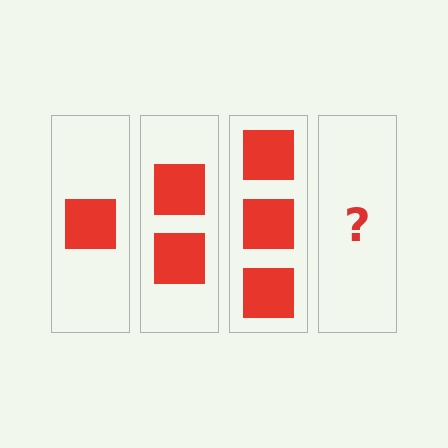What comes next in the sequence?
The next element should be 4 squares.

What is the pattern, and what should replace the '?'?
The pattern is that each step adds one more square. The '?' should be 4 squares.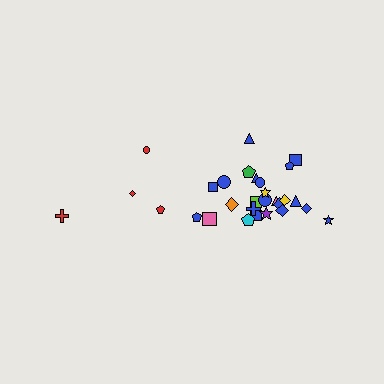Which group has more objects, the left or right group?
The right group.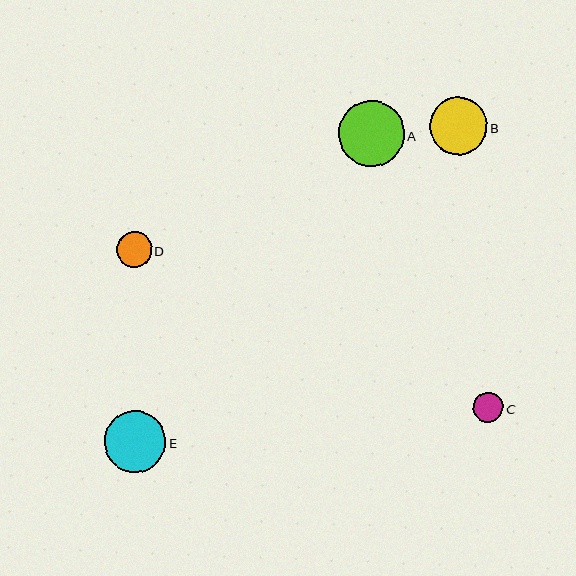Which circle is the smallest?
Circle C is the smallest with a size of approximately 30 pixels.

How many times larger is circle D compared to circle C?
Circle D is approximately 1.2 times the size of circle C.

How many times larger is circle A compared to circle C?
Circle A is approximately 2.2 times the size of circle C.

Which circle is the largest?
Circle A is the largest with a size of approximately 66 pixels.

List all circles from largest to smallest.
From largest to smallest: A, E, B, D, C.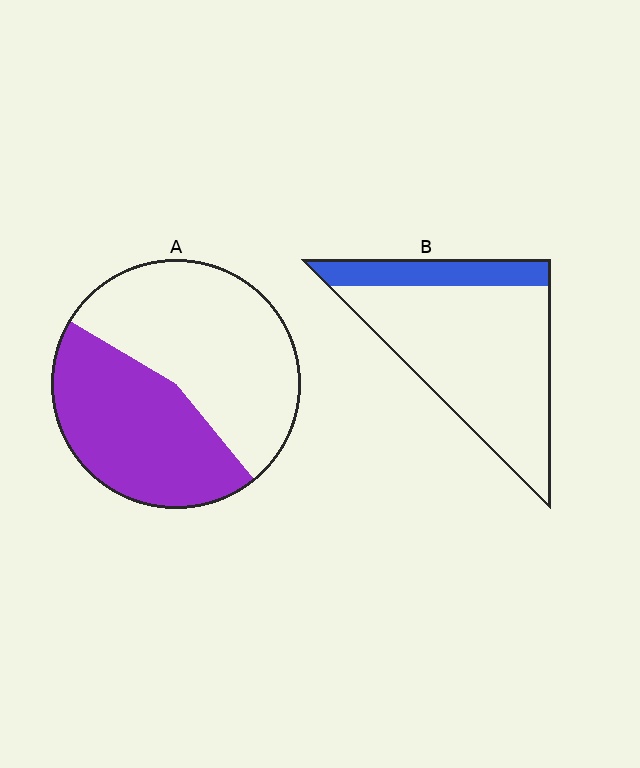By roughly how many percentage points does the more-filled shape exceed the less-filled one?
By roughly 25 percentage points (A over B).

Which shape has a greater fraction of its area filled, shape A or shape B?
Shape A.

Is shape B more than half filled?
No.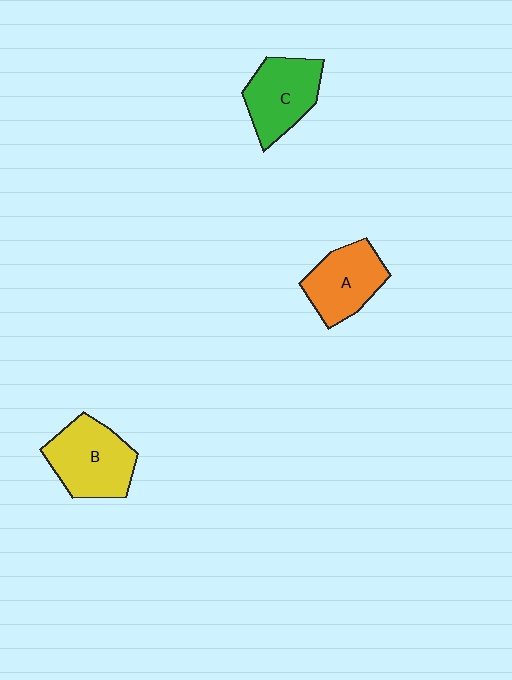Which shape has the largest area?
Shape B (yellow).